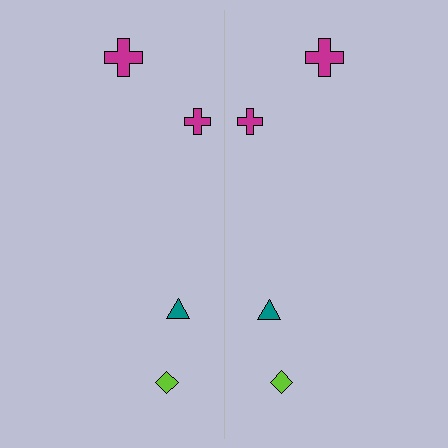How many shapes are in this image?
There are 8 shapes in this image.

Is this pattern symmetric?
Yes, this pattern has bilateral (reflection) symmetry.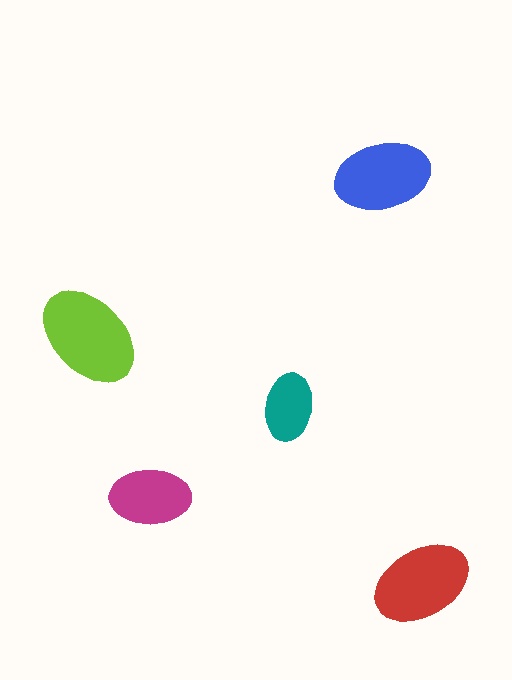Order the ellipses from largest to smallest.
the lime one, the red one, the blue one, the magenta one, the teal one.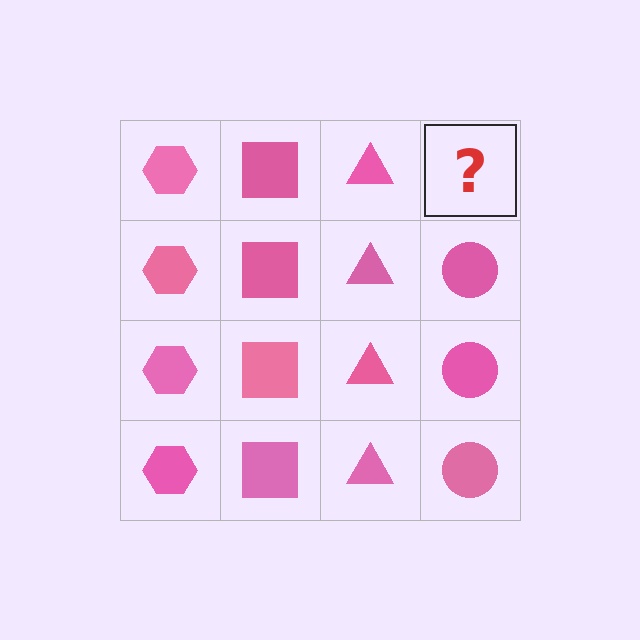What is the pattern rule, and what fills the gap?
The rule is that each column has a consistent shape. The gap should be filled with a pink circle.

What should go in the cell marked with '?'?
The missing cell should contain a pink circle.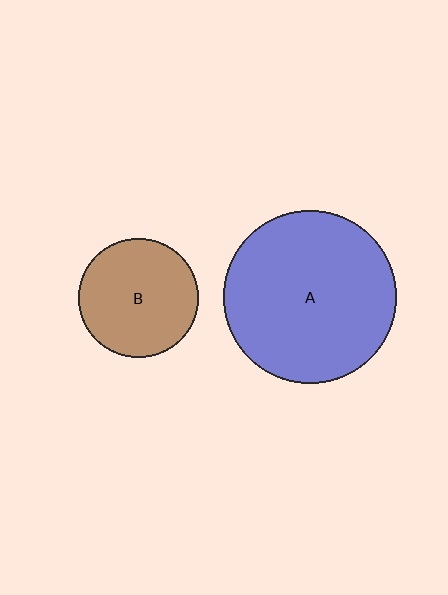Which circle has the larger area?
Circle A (blue).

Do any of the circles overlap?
No, none of the circles overlap.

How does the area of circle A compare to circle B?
Approximately 2.1 times.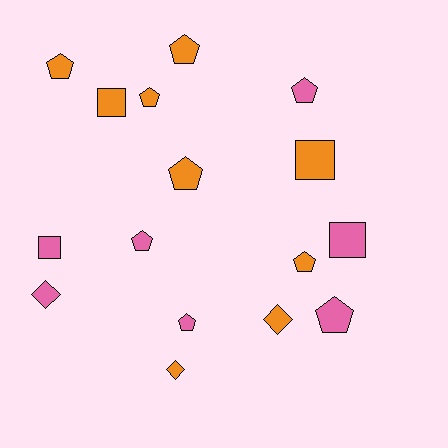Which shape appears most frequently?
Pentagon, with 9 objects.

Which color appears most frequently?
Orange, with 9 objects.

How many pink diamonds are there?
There is 1 pink diamond.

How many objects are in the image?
There are 16 objects.